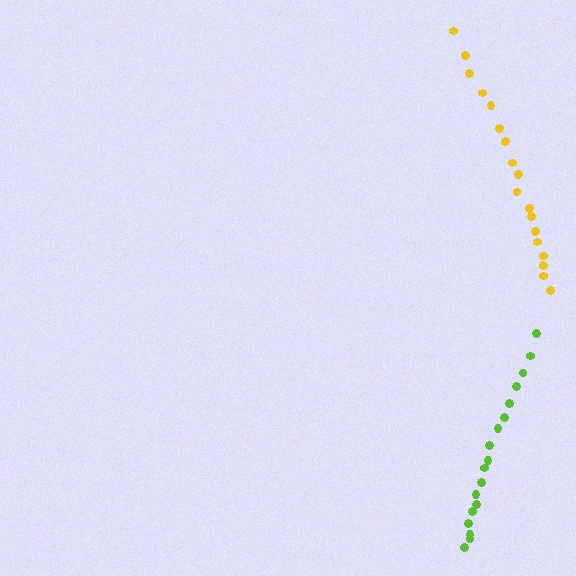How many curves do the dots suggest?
There are 2 distinct paths.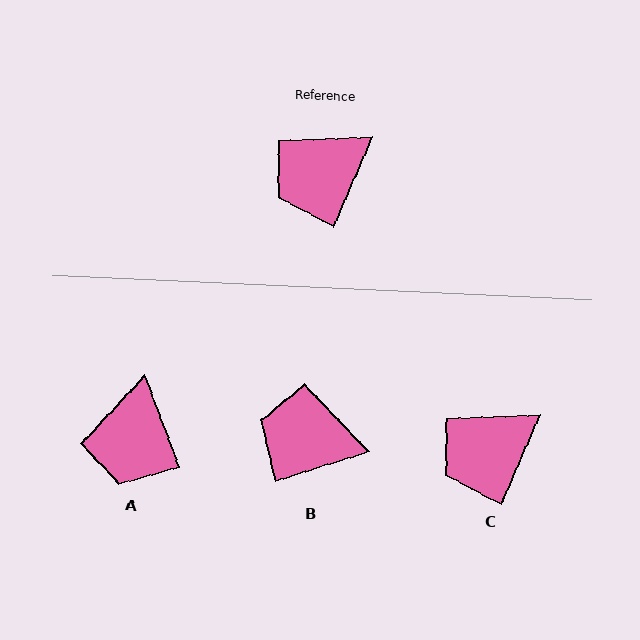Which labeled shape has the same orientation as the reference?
C.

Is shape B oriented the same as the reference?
No, it is off by about 49 degrees.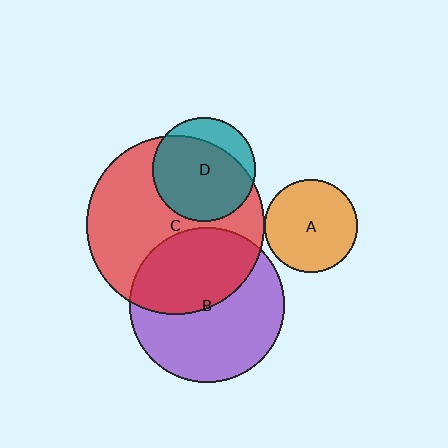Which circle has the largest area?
Circle C (red).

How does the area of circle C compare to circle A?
Approximately 3.6 times.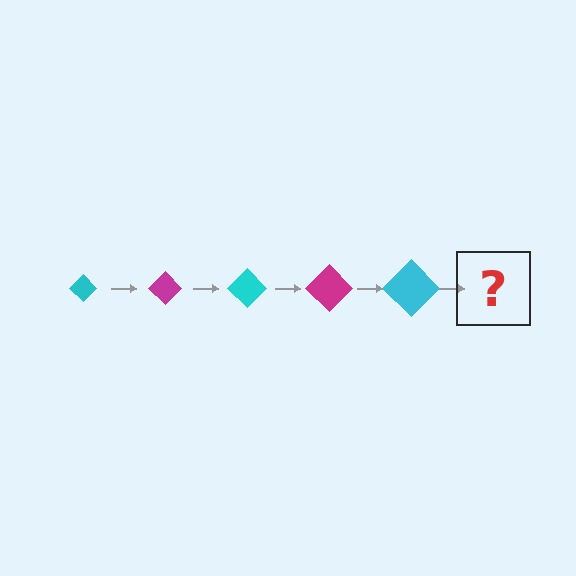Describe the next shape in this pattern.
It should be a magenta diamond, larger than the previous one.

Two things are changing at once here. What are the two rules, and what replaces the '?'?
The two rules are that the diamond grows larger each step and the color cycles through cyan and magenta. The '?' should be a magenta diamond, larger than the previous one.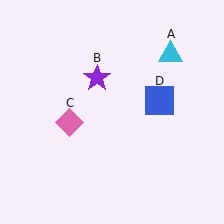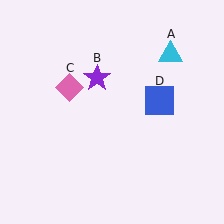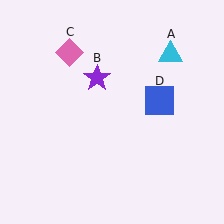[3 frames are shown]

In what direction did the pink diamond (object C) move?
The pink diamond (object C) moved up.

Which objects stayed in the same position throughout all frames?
Cyan triangle (object A) and purple star (object B) and blue square (object D) remained stationary.